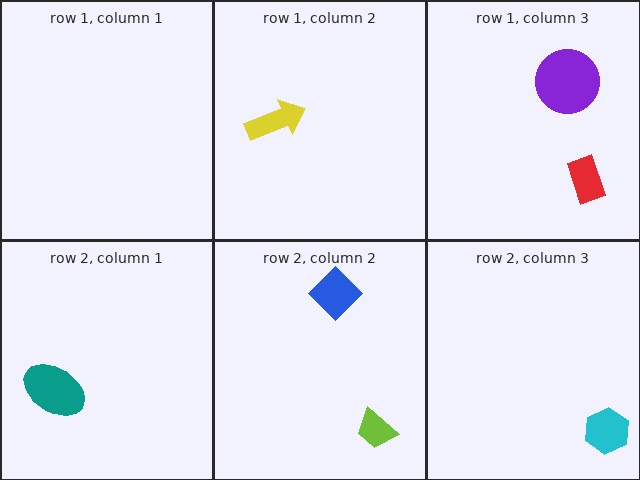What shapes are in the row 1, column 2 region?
The yellow arrow.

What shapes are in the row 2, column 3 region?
The cyan hexagon.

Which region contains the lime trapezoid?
The row 2, column 2 region.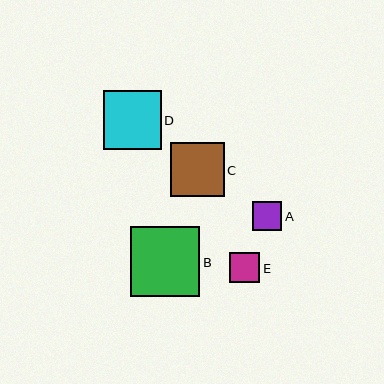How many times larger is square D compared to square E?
Square D is approximately 2.0 times the size of square E.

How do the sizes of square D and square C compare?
Square D and square C are approximately the same size.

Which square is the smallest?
Square A is the smallest with a size of approximately 29 pixels.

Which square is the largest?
Square B is the largest with a size of approximately 69 pixels.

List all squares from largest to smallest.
From largest to smallest: B, D, C, E, A.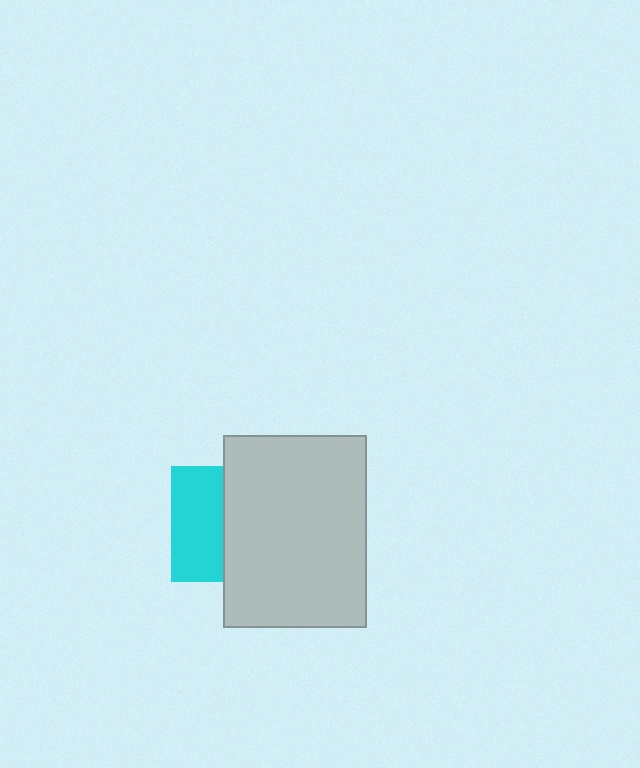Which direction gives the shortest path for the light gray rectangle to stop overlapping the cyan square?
Moving right gives the shortest separation.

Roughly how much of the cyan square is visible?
A small part of it is visible (roughly 45%).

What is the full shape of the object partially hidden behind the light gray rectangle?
The partially hidden object is a cyan square.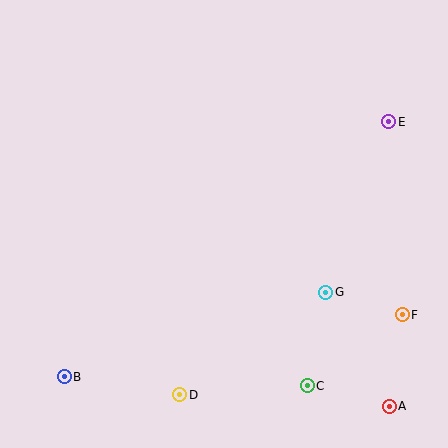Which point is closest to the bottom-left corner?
Point B is closest to the bottom-left corner.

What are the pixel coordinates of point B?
Point B is at (64, 377).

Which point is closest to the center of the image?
Point G at (326, 292) is closest to the center.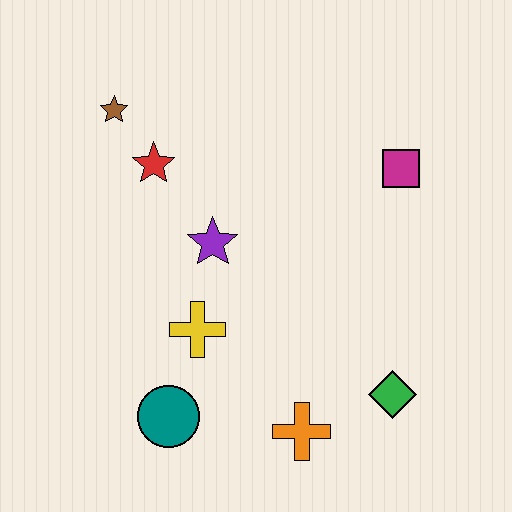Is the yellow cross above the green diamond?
Yes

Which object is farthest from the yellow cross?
The magenta square is farthest from the yellow cross.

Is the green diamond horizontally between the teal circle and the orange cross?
No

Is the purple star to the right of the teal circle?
Yes